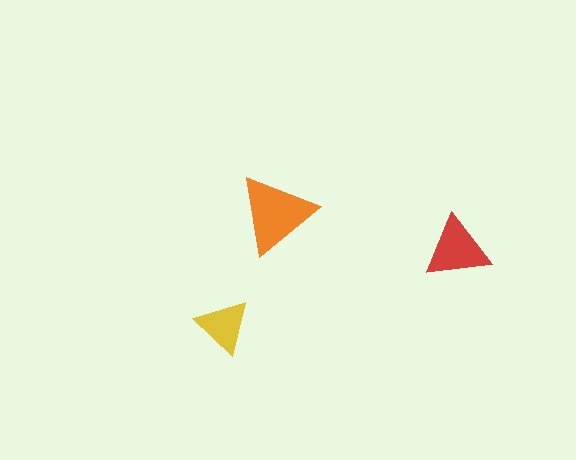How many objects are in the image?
There are 3 objects in the image.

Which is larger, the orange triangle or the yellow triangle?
The orange one.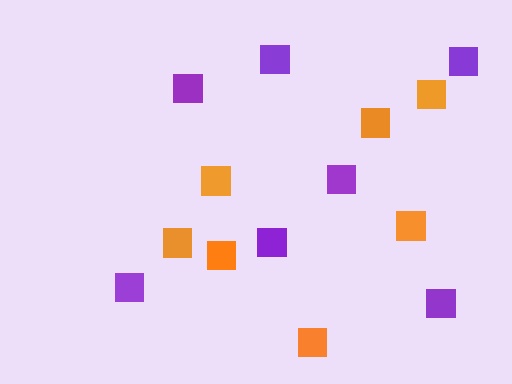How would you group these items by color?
There are 2 groups: one group of purple squares (7) and one group of orange squares (7).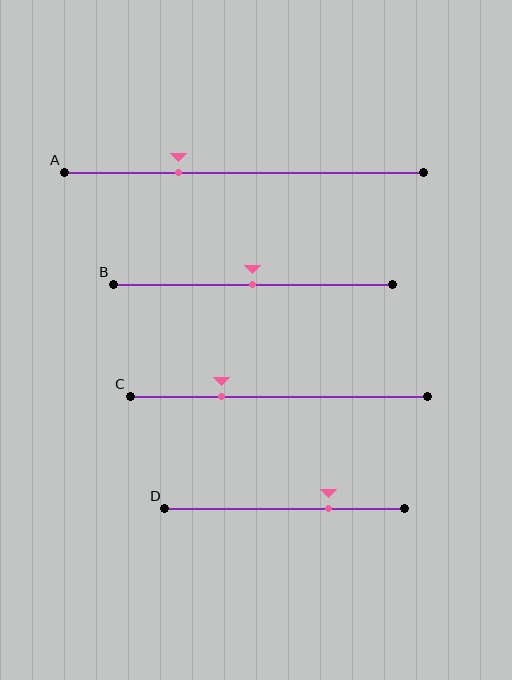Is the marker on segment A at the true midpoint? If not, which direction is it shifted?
No, the marker on segment A is shifted to the left by about 18% of the segment length.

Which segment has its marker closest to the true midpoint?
Segment B has its marker closest to the true midpoint.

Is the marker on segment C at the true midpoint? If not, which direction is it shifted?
No, the marker on segment C is shifted to the left by about 19% of the segment length.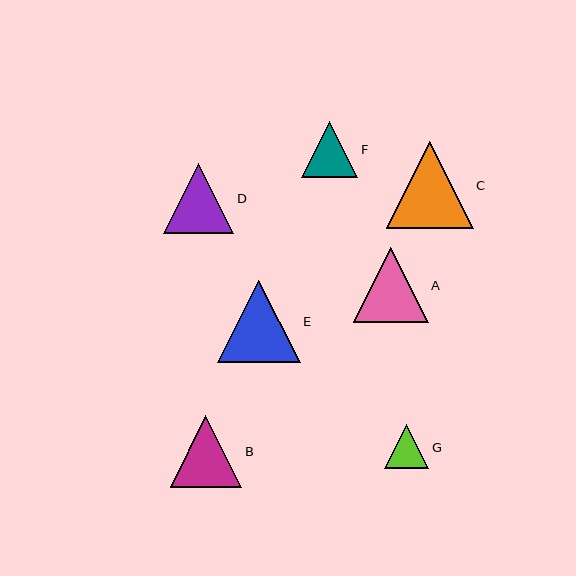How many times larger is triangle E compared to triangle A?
Triangle E is approximately 1.1 times the size of triangle A.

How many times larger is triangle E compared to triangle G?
Triangle E is approximately 1.9 times the size of triangle G.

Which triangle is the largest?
Triangle C is the largest with a size of approximately 87 pixels.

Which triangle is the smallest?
Triangle G is the smallest with a size of approximately 44 pixels.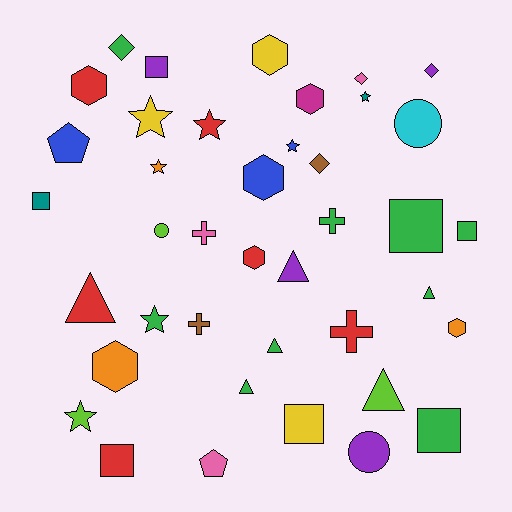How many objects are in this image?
There are 40 objects.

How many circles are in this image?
There are 3 circles.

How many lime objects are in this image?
There are 3 lime objects.